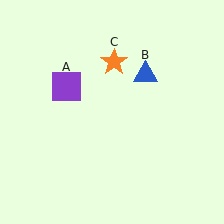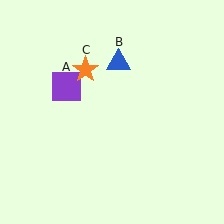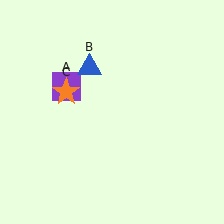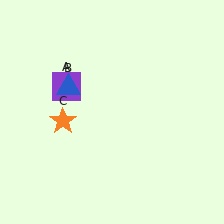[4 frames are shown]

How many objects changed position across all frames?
2 objects changed position: blue triangle (object B), orange star (object C).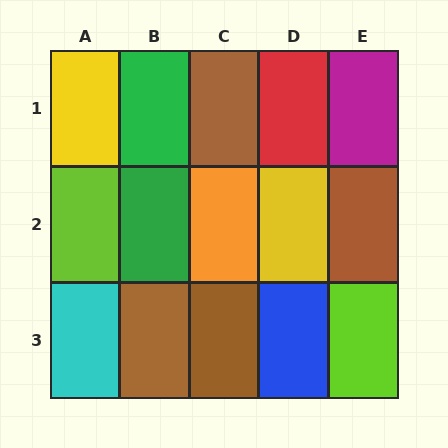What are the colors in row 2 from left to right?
Lime, green, orange, yellow, brown.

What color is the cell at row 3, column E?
Lime.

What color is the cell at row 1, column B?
Green.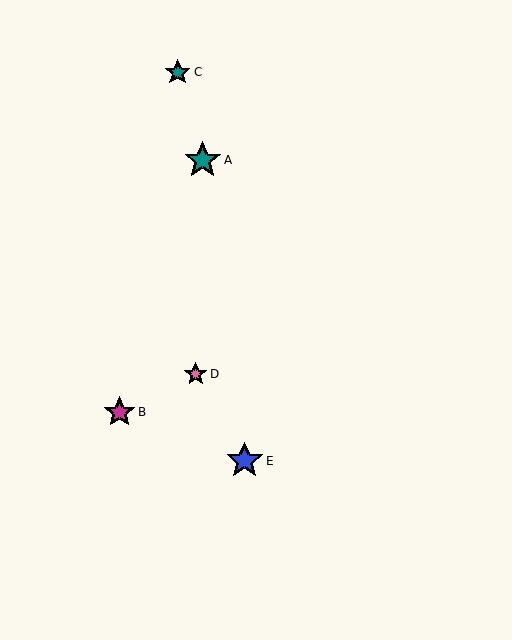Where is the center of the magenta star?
The center of the magenta star is at (120, 412).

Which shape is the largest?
The teal star (labeled A) is the largest.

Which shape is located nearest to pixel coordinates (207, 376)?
The pink star (labeled D) at (196, 374) is nearest to that location.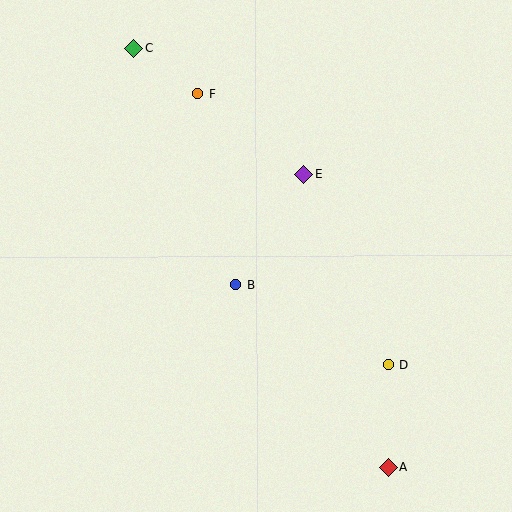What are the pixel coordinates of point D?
Point D is at (388, 365).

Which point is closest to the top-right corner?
Point E is closest to the top-right corner.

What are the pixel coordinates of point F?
Point F is at (198, 94).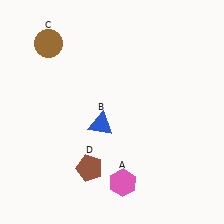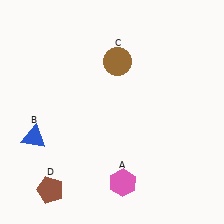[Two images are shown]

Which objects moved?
The objects that moved are: the blue triangle (B), the brown circle (C), the brown pentagon (D).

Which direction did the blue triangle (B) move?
The blue triangle (B) moved left.